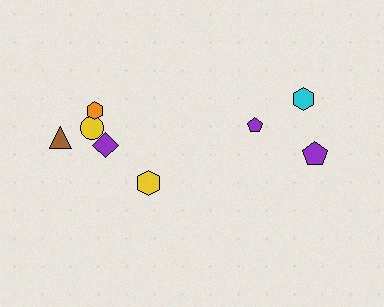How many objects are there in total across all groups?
There are 8 objects.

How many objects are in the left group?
There are 5 objects.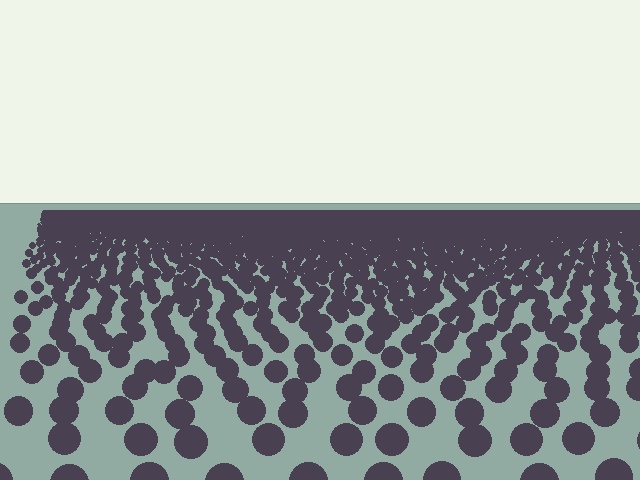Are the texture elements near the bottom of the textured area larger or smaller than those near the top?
Larger. Near the bottom, elements are closer to the viewer and appear at a bigger on-screen size.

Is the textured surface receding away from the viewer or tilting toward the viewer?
The surface is receding away from the viewer. Texture elements get smaller and denser toward the top.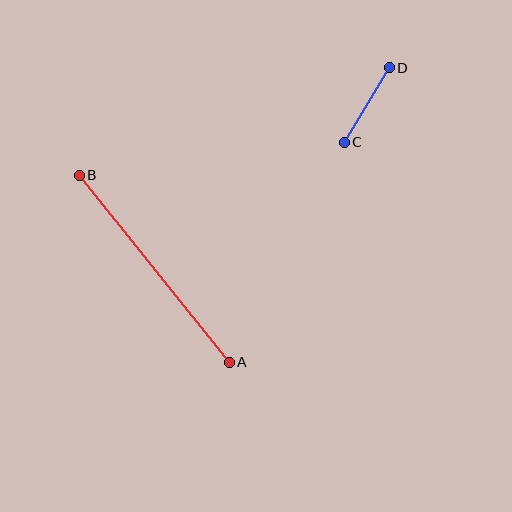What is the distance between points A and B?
The distance is approximately 240 pixels.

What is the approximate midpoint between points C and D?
The midpoint is at approximately (367, 105) pixels.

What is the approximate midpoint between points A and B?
The midpoint is at approximately (154, 269) pixels.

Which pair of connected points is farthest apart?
Points A and B are farthest apart.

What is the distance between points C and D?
The distance is approximately 87 pixels.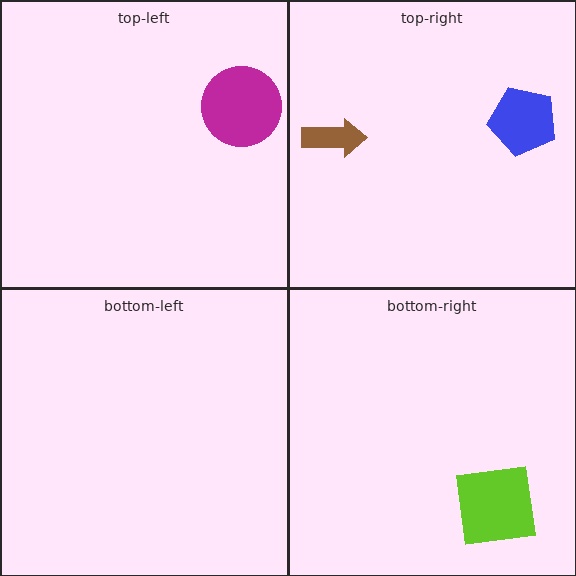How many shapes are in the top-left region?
1.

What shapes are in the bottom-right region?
The lime square.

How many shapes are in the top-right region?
2.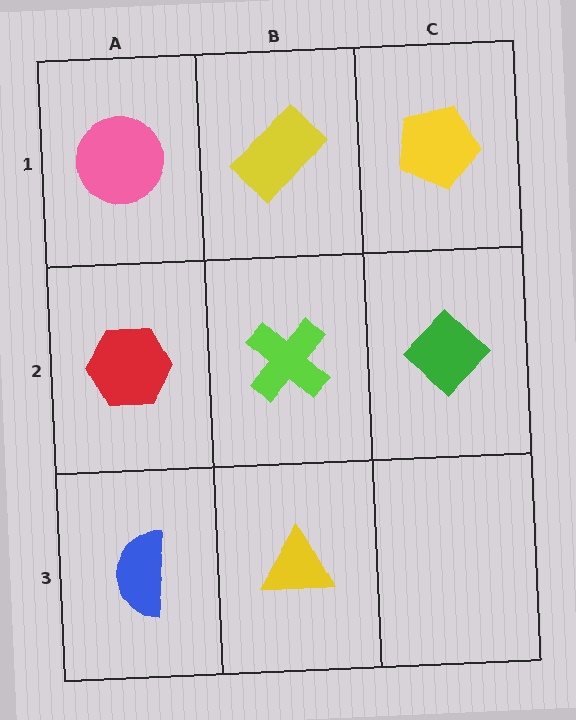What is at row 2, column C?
A green diamond.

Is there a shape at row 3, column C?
No, that cell is empty.